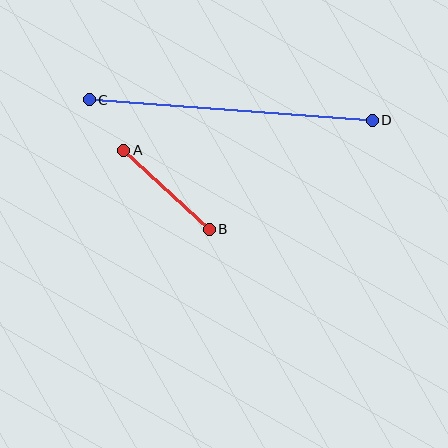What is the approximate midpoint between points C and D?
The midpoint is at approximately (231, 110) pixels.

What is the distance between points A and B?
The distance is approximately 116 pixels.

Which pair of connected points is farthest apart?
Points C and D are farthest apart.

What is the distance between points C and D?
The distance is approximately 284 pixels.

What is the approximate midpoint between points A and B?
The midpoint is at approximately (167, 190) pixels.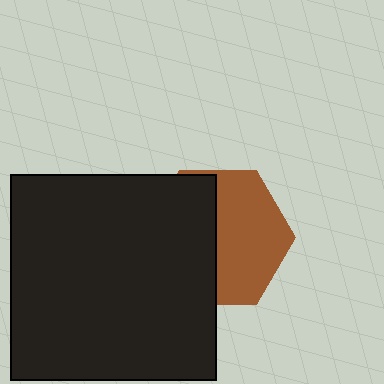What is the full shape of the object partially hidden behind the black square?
The partially hidden object is a brown hexagon.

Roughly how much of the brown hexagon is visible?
About half of it is visible (roughly 51%).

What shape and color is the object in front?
The object in front is a black square.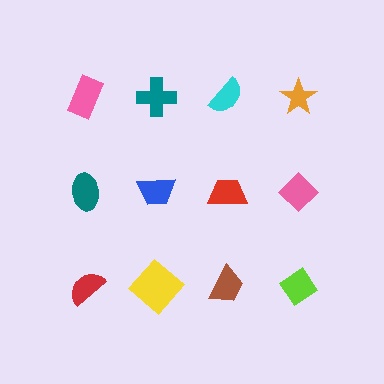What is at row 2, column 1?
A teal ellipse.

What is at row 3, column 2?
A yellow diamond.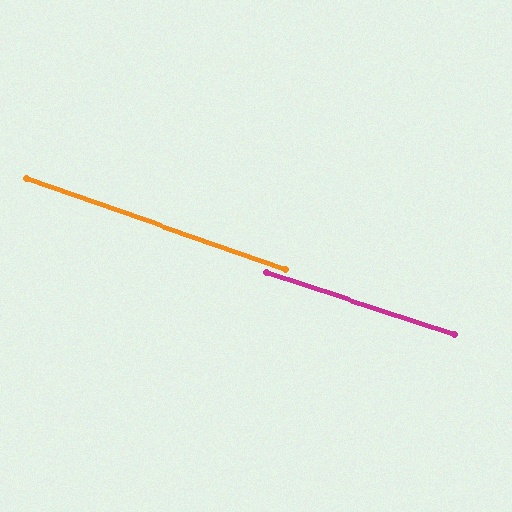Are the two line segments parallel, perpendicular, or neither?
Parallel — their directions differ by only 1.2°.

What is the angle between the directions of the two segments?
Approximately 1 degree.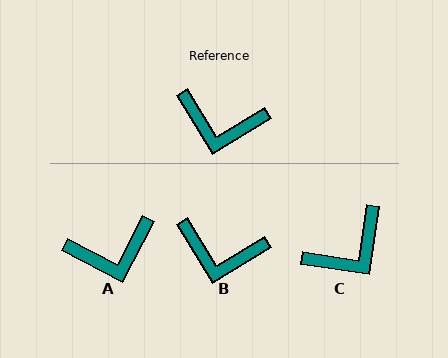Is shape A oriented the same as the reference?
No, it is off by about 31 degrees.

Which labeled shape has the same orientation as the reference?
B.